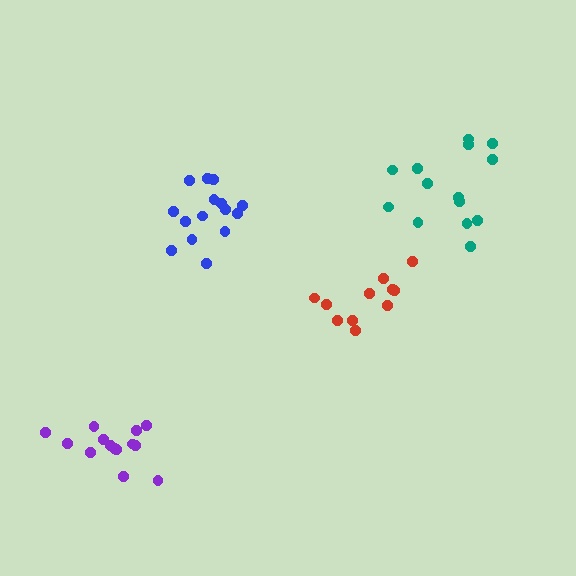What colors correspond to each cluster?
The clusters are colored: teal, red, blue, purple.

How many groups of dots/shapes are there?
There are 4 groups.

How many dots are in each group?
Group 1: 14 dots, Group 2: 11 dots, Group 3: 15 dots, Group 4: 14 dots (54 total).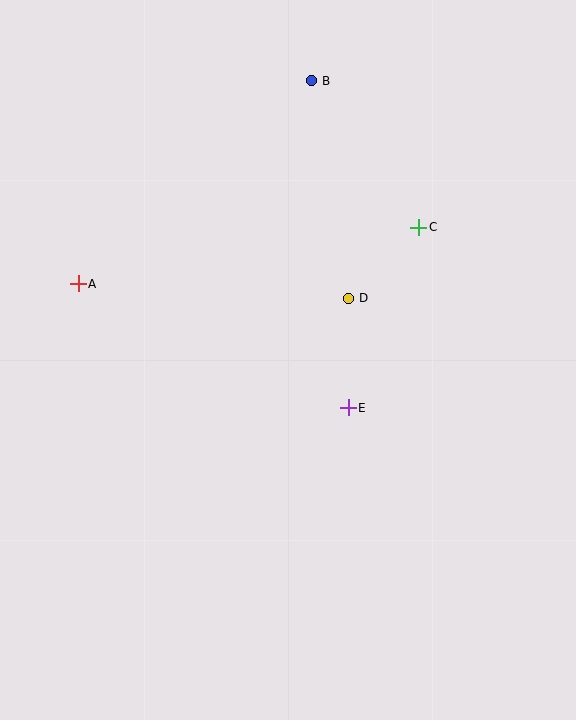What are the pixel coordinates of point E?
Point E is at (348, 408).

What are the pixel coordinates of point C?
Point C is at (419, 227).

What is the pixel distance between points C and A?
The distance between C and A is 345 pixels.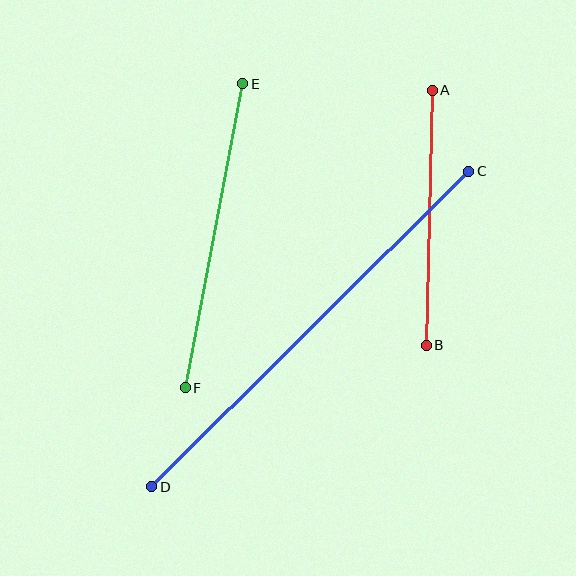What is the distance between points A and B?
The distance is approximately 255 pixels.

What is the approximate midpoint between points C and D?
The midpoint is at approximately (310, 329) pixels.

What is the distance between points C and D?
The distance is approximately 447 pixels.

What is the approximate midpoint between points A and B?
The midpoint is at approximately (429, 218) pixels.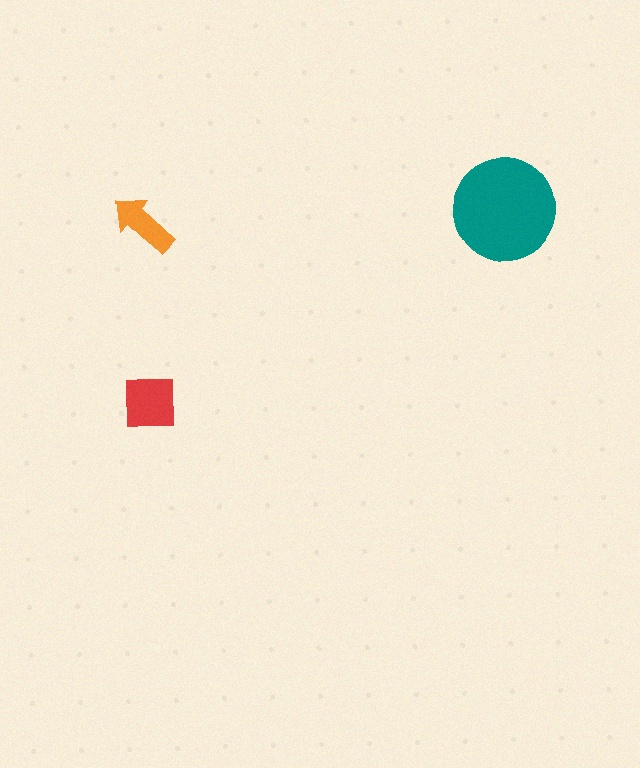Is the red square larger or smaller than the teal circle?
Smaller.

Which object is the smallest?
The orange arrow.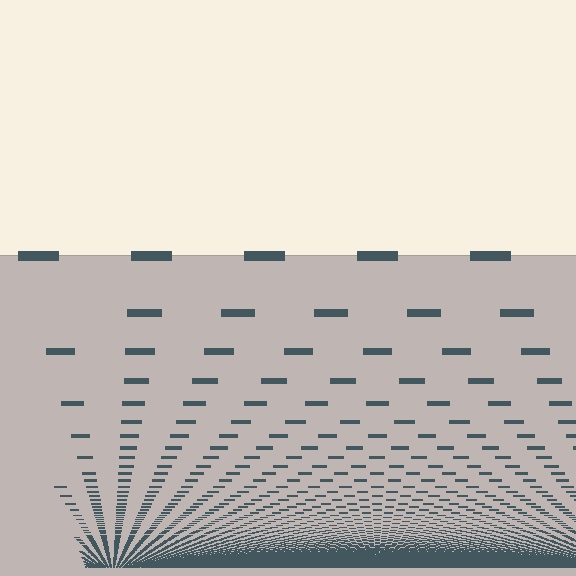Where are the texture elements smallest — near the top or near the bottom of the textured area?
Near the bottom.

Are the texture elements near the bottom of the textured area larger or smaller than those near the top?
Smaller. The gradient is inverted — elements near the bottom are smaller and denser.